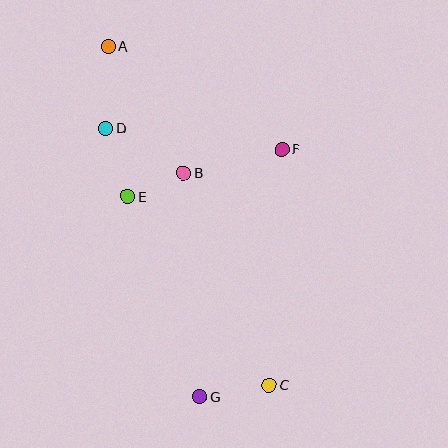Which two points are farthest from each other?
Points A and C are farthest from each other.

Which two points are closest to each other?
Points B and E are closest to each other.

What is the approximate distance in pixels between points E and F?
The distance between E and F is approximately 161 pixels.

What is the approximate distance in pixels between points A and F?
The distance between A and F is approximately 202 pixels.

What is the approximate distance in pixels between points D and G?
The distance between D and G is approximately 284 pixels.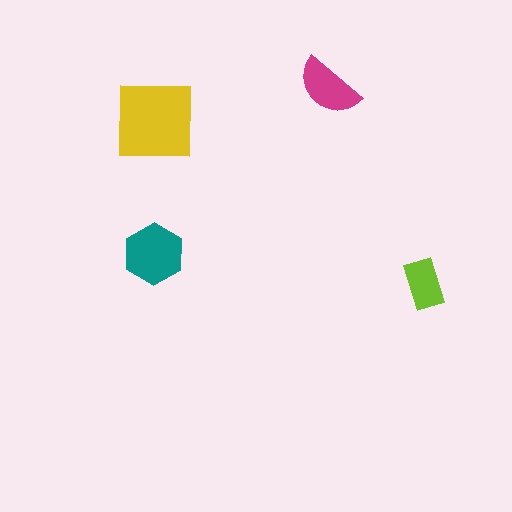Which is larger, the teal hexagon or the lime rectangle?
The teal hexagon.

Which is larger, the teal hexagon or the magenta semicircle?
The teal hexagon.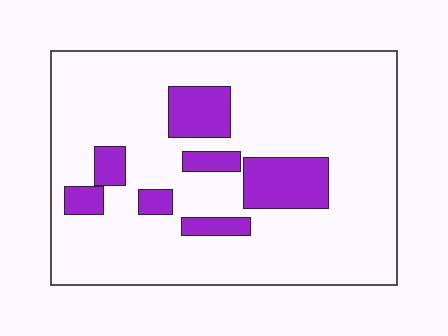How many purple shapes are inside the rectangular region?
7.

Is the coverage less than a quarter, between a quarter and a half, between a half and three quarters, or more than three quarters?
Less than a quarter.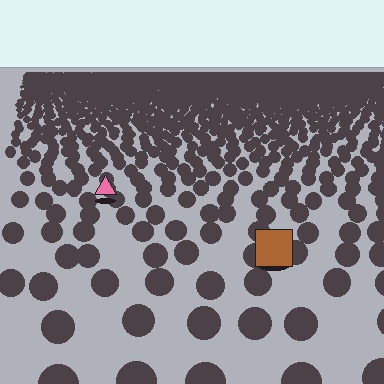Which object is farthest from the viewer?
The pink triangle is farthest from the viewer. It appears smaller and the ground texture around it is denser.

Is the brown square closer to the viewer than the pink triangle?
Yes. The brown square is closer — you can tell from the texture gradient: the ground texture is coarser near it.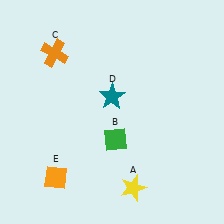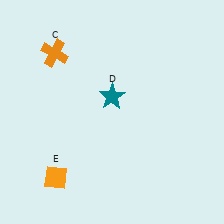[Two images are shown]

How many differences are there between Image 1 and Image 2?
There are 2 differences between the two images.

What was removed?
The yellow star (A), the green diamond (B) were removed in Image 2.